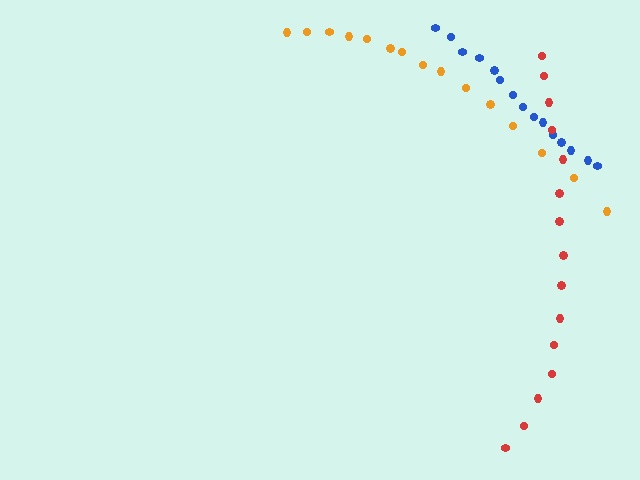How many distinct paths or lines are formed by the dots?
There are 3 distinct paths.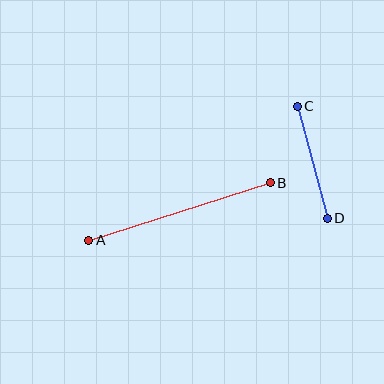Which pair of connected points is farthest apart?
Points A and B are farthest apart.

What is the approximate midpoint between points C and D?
The midpoint is at approximately (312, 162) pixels.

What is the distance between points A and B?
The distance is approximately 190 pixels.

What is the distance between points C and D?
The distance is approximately 116 pixels.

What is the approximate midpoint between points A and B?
The midpoint is at approximately (179, 212) pixels.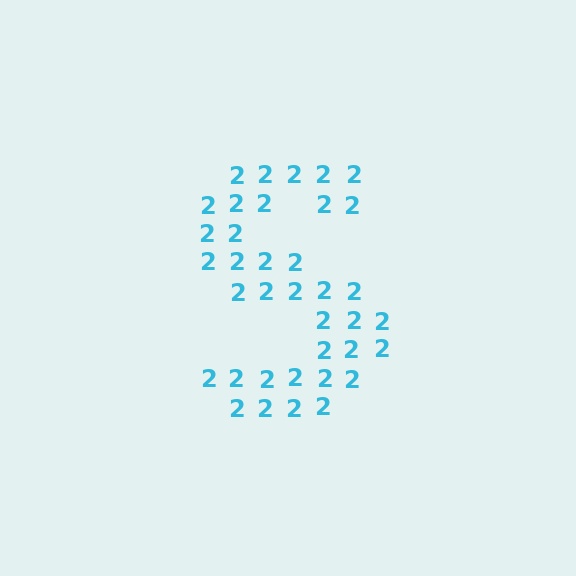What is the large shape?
The large shape is the letter S.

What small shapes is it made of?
It is made of small digit 2's.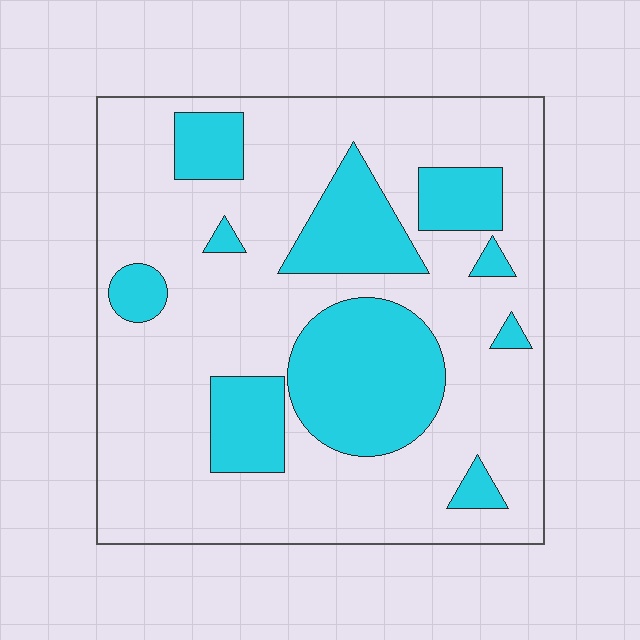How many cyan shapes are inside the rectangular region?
10.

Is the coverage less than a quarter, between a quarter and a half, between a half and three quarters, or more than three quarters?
Between a quarter and a half.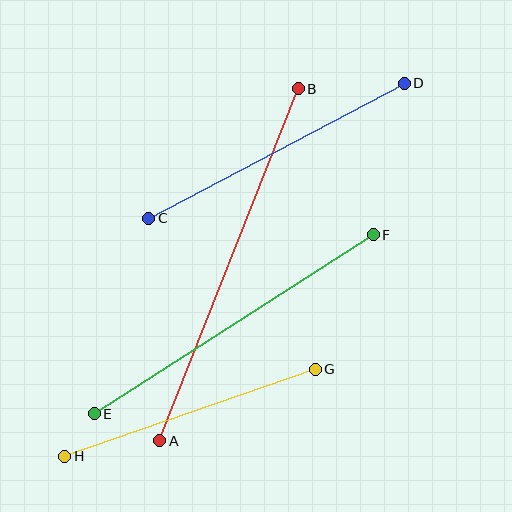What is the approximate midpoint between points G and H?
The midpoint is at approximately (190, 413) pixels.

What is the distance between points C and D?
The distance is approximately 289 pixels.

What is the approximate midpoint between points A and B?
The midpoint is at approximately (229, 265) pixels.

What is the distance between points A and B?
The distance is approximately 379 pixels.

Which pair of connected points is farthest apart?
Points A and B are farthest apart.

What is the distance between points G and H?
The distance is approximately 265 pixels.